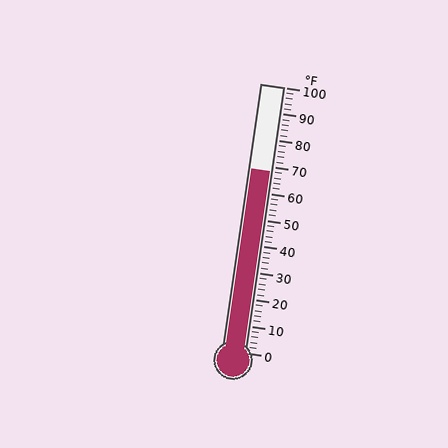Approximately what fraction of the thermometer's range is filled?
The thermometer is filled to approximately 70% of its range.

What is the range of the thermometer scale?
The thermometer scale ranges from 0°F to 100°F.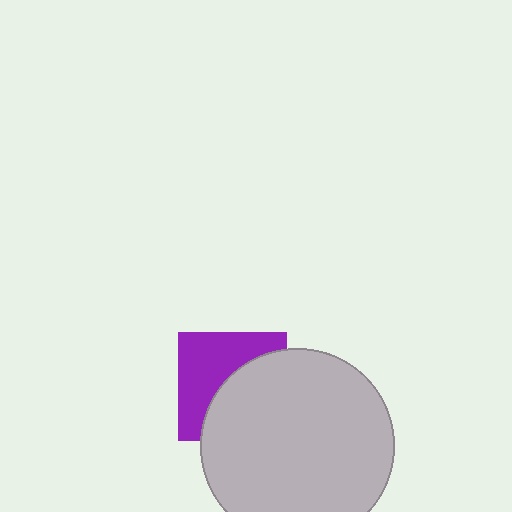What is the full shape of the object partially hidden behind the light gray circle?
The partially hidden object is a purple square.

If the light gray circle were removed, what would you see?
You would see the complete purple square.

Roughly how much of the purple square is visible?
About half of it is visible (roughly 49%).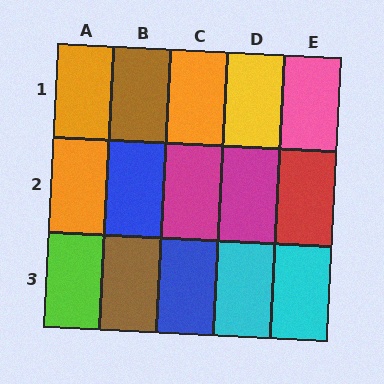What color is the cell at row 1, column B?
Brown.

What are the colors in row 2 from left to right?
Orange, blue, magenta, magenta, red.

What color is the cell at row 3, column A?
Lime.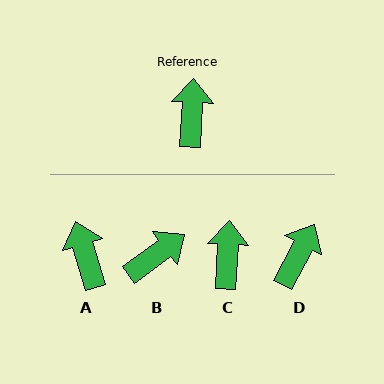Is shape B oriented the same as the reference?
No, it is off by about 51 degrees.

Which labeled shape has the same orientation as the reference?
C.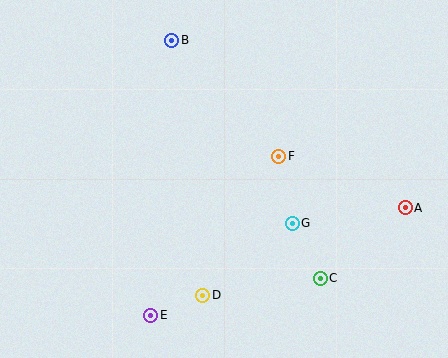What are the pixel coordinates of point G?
Point G is at (292, 223).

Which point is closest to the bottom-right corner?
Point C is closest to the bottom-right corner.